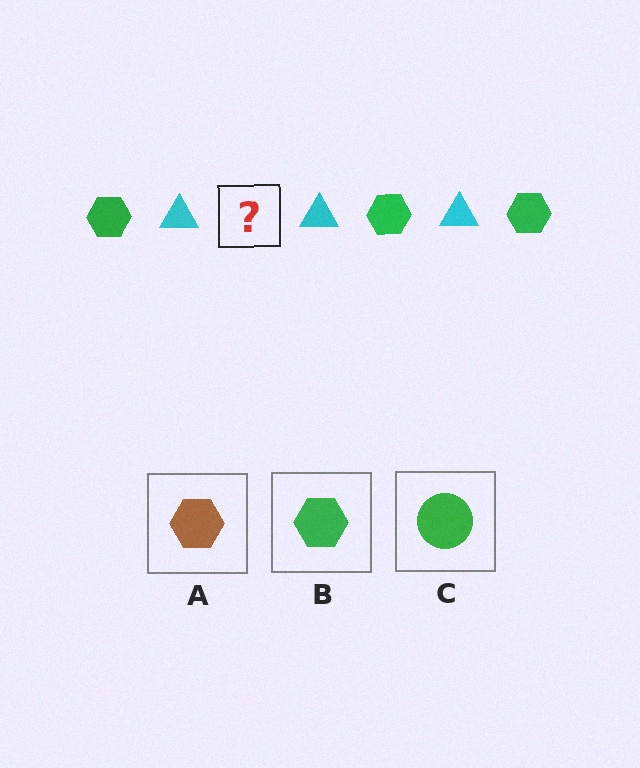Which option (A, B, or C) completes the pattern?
B.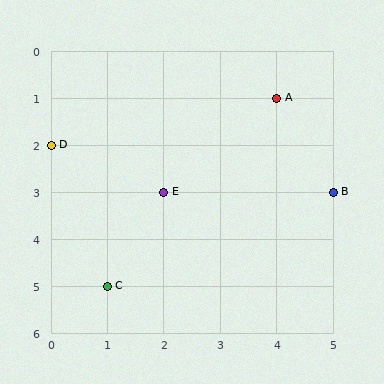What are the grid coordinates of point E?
Point E is at grid coordinates (2, 3).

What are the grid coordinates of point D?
Point D is at grid coordinates (0, 2).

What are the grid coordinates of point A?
Point A is at grid coordinates (4, 1).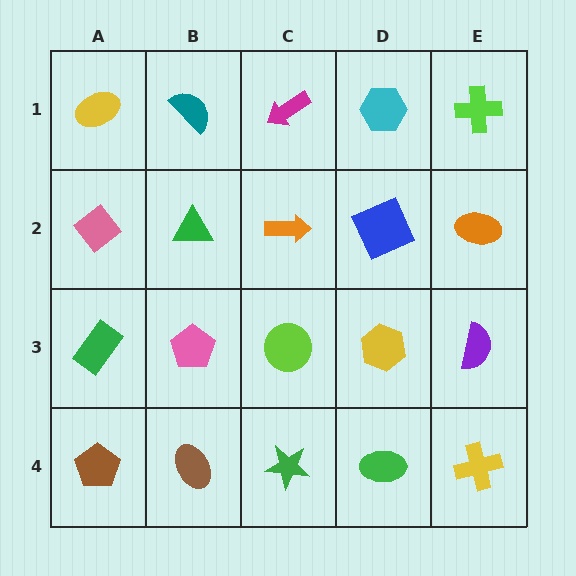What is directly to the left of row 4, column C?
A brown ellipse.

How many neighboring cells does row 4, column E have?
2.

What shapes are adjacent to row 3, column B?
A green triangle (row 2, column B), a brown ellipse (row 4, column B), a green rectangle (row 3, column A), a lime circle (row 3, column C).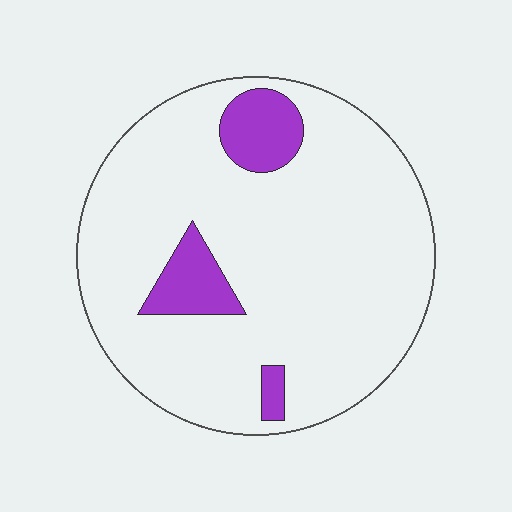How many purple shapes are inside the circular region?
3.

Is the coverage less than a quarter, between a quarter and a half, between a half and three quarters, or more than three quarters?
Less than a quarter.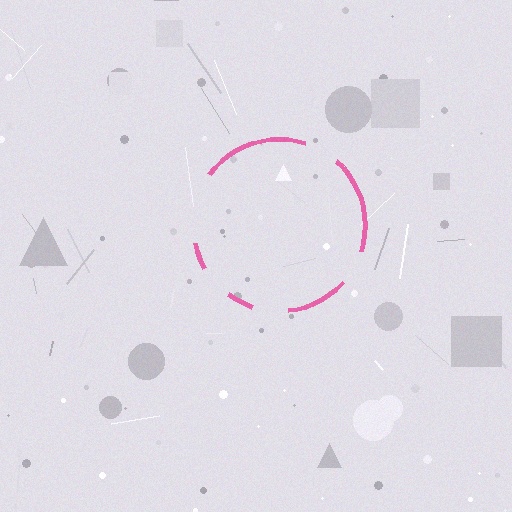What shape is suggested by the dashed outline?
The dashed outline suggests a circle.